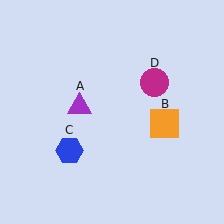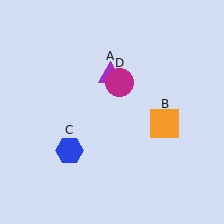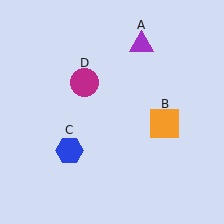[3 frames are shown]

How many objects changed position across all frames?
2 objects changed position: purple triangle (object A), magenta circle (object D).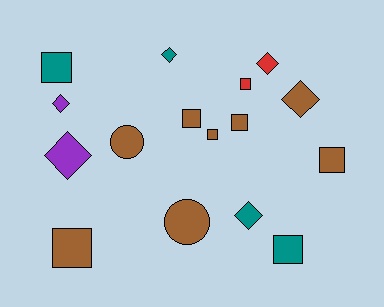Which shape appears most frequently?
Square, with 8 objects.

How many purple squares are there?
There are no purple squares.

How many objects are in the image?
There are 16 objects.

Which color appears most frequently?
Brown, with 8 objects.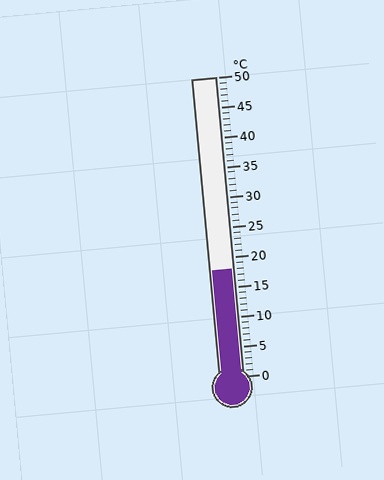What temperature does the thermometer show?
The thermometer shows approximately 18°C.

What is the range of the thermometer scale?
The thermometer scale ranges from 0°C to 50°C.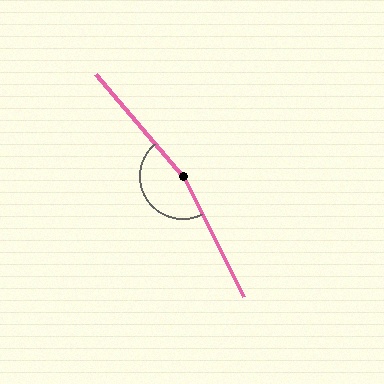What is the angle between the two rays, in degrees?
Approximately 166 degrees.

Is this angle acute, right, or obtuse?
It is obtuse.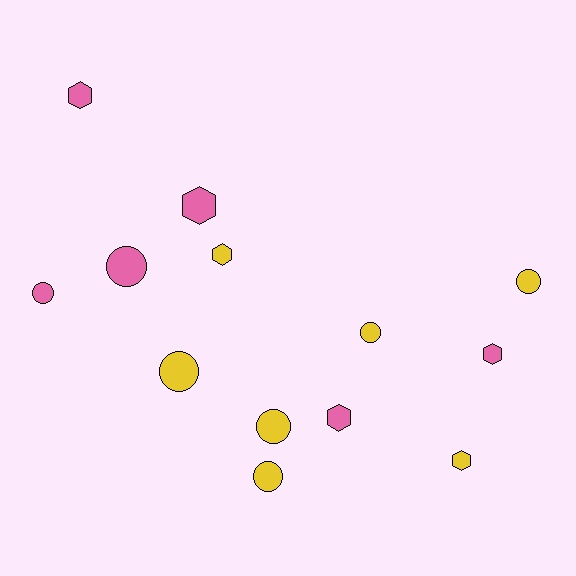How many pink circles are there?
There are 2 pink circles.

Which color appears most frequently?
Yellow, with 7 objects.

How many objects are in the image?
There are 13 objects.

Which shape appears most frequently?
Circle, with 7 objects.